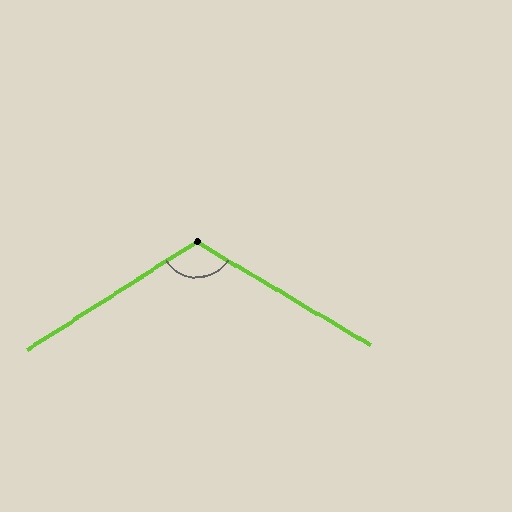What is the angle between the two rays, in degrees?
Approximately 117 degrees.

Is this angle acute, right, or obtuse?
It is obtuse.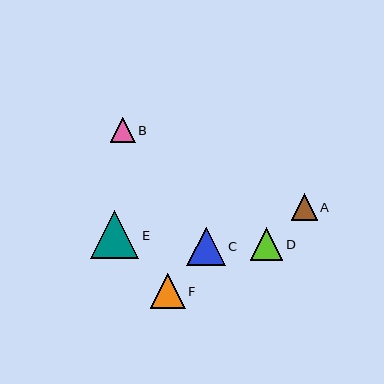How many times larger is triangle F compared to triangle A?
Triangle F is approximately 1.3 times the size of triangle A.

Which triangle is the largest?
Triangle E is the largest with a size of approximately 48 pixels.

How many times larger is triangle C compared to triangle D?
Triangle C is approximately 1.2 times the size of triangle D.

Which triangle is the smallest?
Triangle B is the smallest with a size of approximately 25 pixels.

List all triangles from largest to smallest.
From largest to smallest: E, C, F, D, A, B.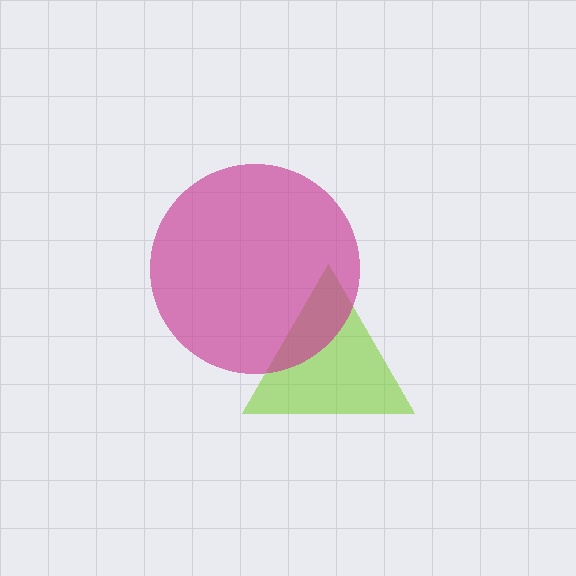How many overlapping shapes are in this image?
There are 2 overlapping shapes in the image.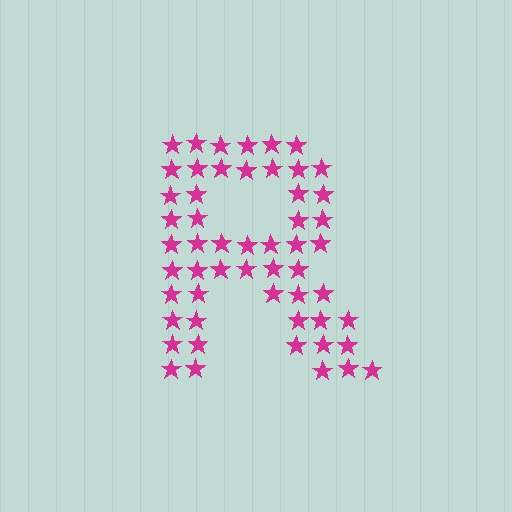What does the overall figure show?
The overall figure shows the letter R.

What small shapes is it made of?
It is made of small stars.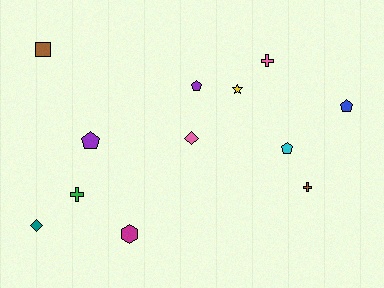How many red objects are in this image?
There are no red objects.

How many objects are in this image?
There are 12 objects.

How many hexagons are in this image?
There is 1 hexagon.